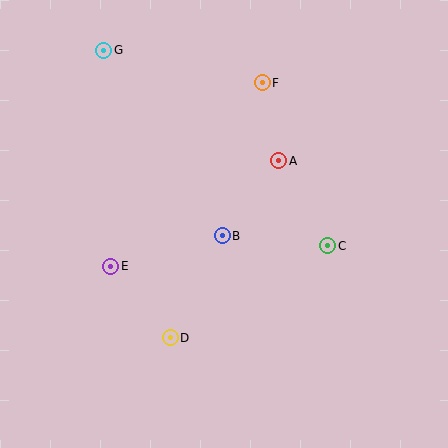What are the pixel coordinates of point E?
Point E is at (111, 266).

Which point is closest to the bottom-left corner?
Point D is closest to the bottom-left corner.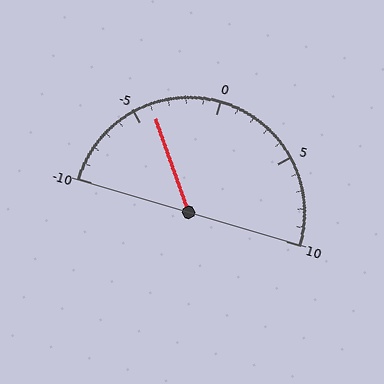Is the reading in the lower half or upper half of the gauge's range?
The reading is in the lower half of the range (-10 to 10).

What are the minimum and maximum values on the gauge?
The gauge ranges from -10 to 10.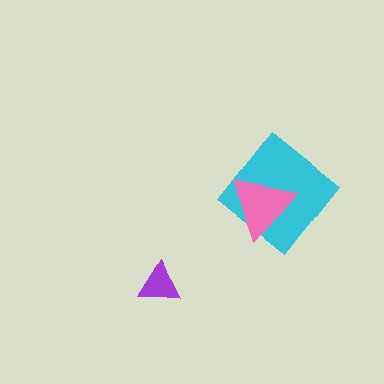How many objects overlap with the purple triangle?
0 objects overlap with the purple triangle.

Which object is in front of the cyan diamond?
The pink triangle is in front of the cyan diamond.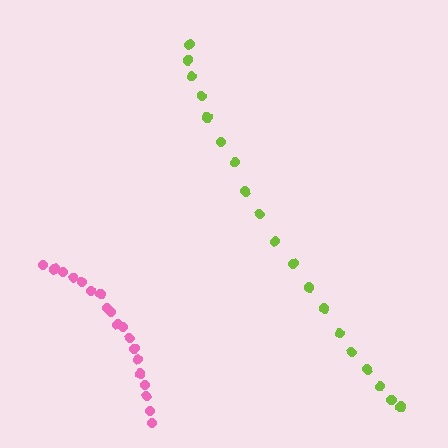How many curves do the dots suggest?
There are 2 distinct paths.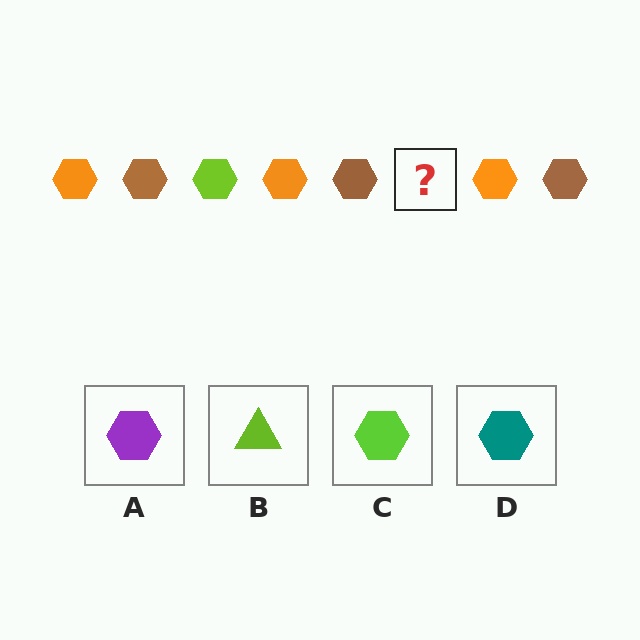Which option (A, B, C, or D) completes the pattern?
C.